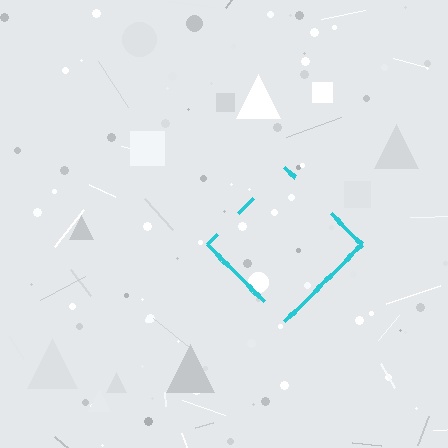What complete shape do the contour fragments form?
The contour fragments form a diamond.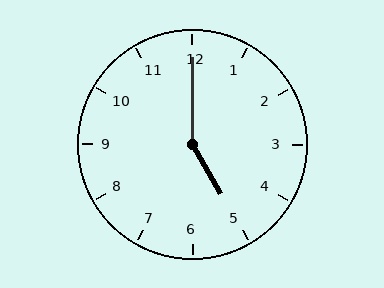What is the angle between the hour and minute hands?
Approximately 150 degrees.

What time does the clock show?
5:00.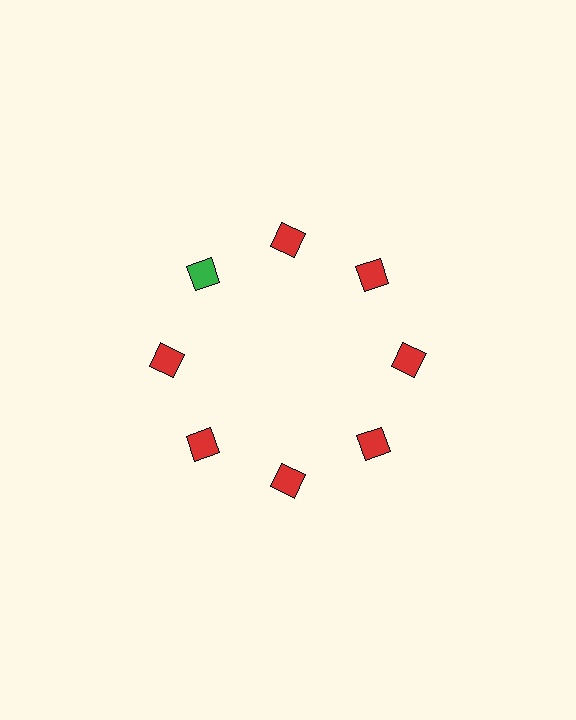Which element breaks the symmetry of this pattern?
The green square at roughly the 10 o'clock position breaks the symmetry. All other shapes are red squares.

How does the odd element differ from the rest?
It has a different color: green instead of red.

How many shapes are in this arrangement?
There are 8 shapes arranged in a ring pattern.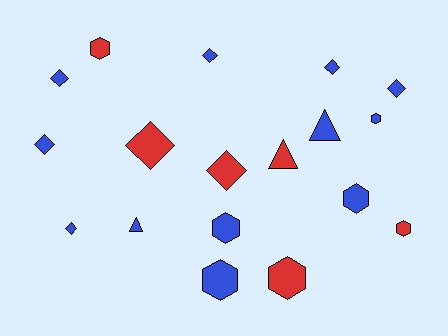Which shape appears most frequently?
Diamond, with 8 objects.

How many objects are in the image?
There are 18 objects.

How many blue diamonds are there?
There are 6 blue diamonds.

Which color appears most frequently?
Blue, with 12 objects.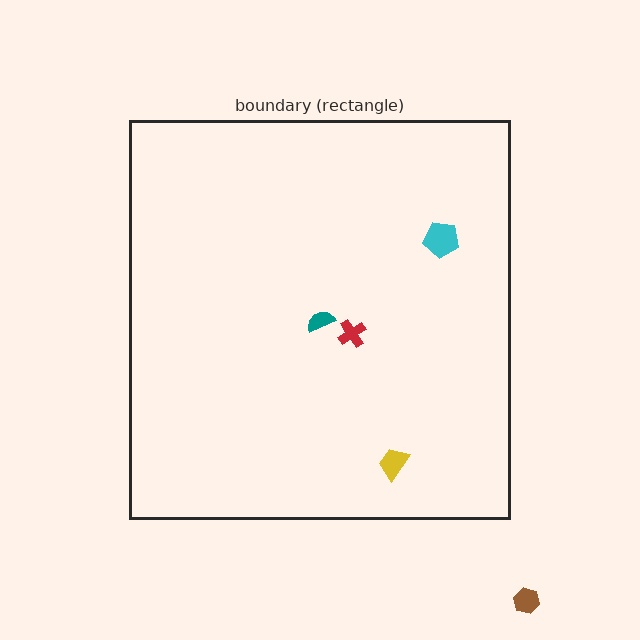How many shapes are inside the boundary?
4 inside, 1 outside.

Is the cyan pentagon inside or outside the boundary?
Inside.